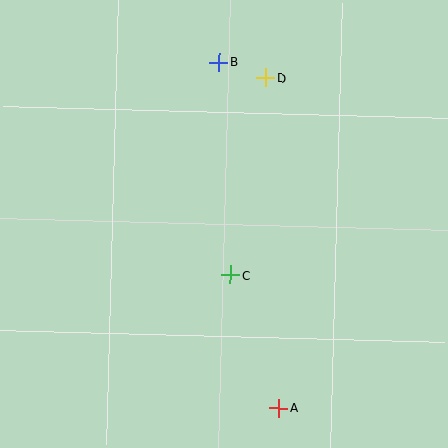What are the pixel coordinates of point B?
Point B is at (219, 62).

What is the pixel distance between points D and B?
The distance between D and B is 49 pixels.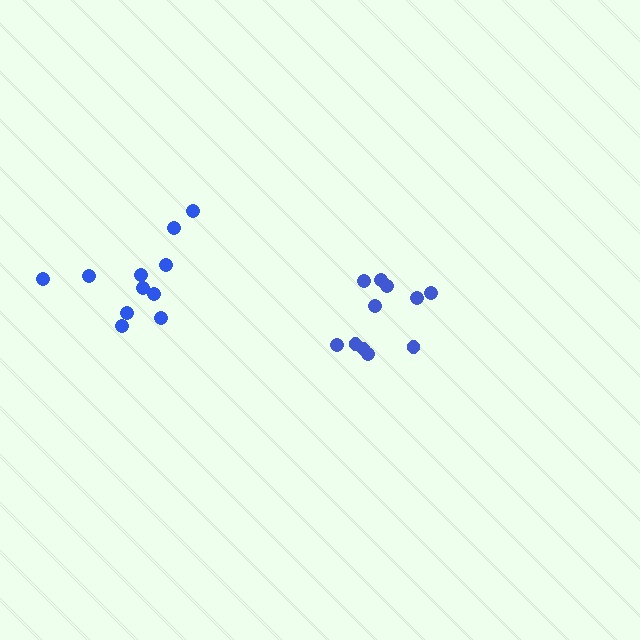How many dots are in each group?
Group 1: 11 dots, Group 2: 11 dots (22 total).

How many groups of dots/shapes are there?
There are 2 groups.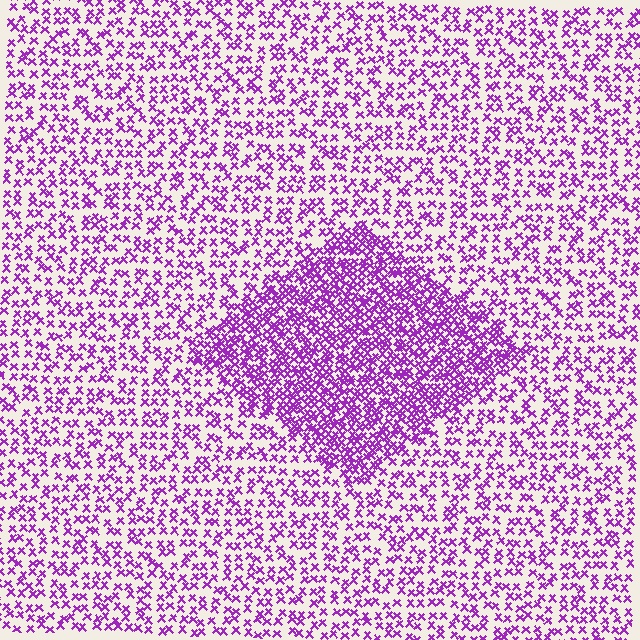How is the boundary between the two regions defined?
The boundary is defined by a change in element density (approximately 2.2x ratio). All elements are the same color, size, and shape.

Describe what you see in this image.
The image contains small purple elements arranged at two different densities. A diamond-shaped region is visible where the elements are more densely packed than the surrounding area.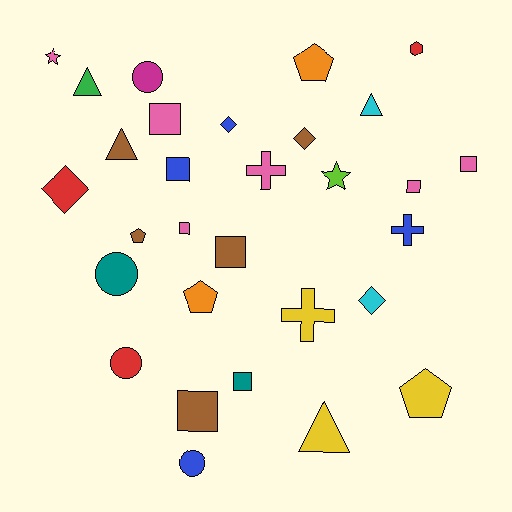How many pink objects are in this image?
There are 6 pink objects.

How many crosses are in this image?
There are 3 crosses.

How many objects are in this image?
There are 30 objects.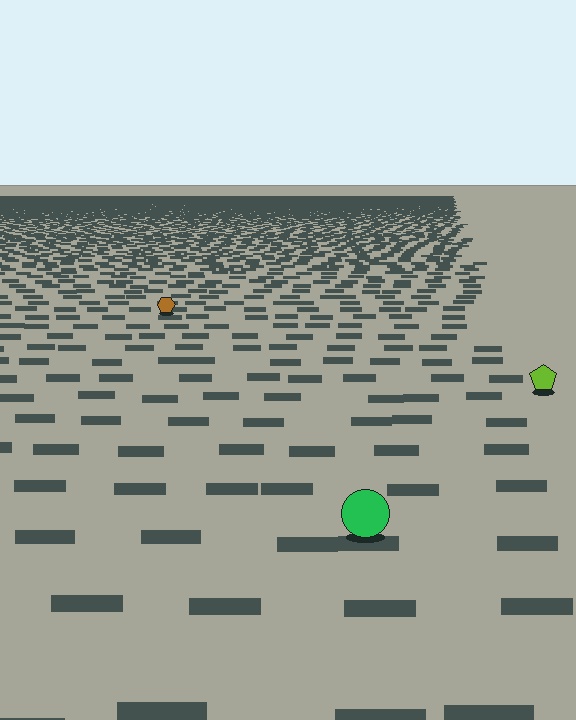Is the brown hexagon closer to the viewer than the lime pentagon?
No. The lime pentagon is closer — you can tell from the texture gradient: the ground texture is coarser near it.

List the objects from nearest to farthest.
From nearest to farthest: the green circle, the lime pentagon, the brown hexagon.